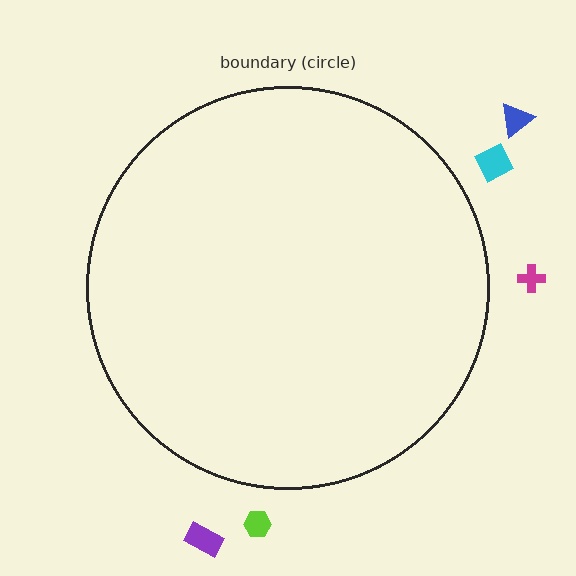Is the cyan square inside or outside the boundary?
Outside.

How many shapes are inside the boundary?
0 inside, 5 outside.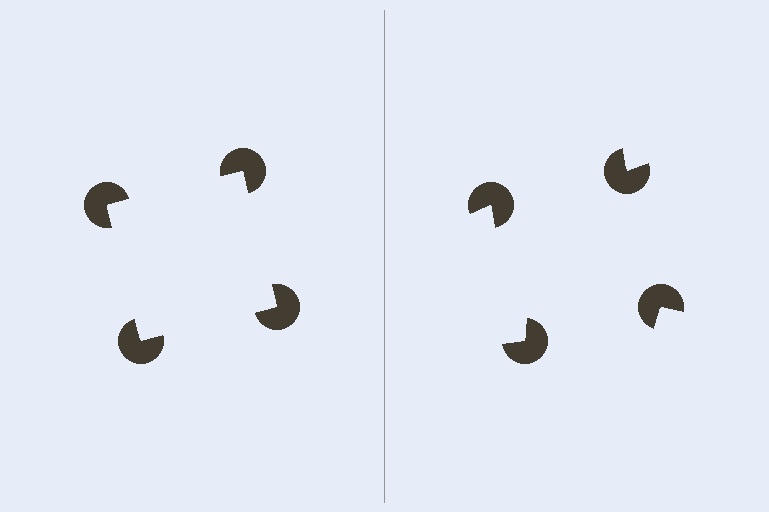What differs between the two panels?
The pac-man discs are positioned identically on both sides; only the wedge orientations differ. On the left they align to a square; on the right they are misaligned.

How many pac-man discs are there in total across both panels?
8 — 4 on each side.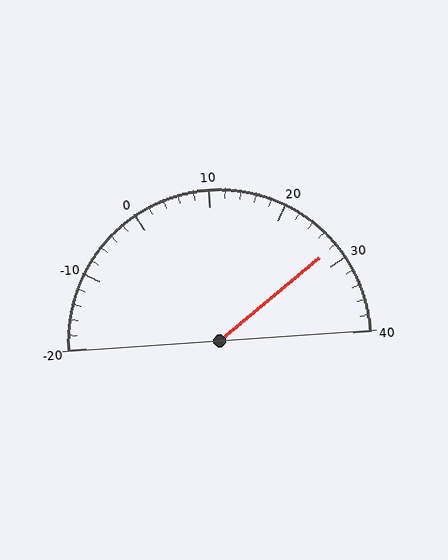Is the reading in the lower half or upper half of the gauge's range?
The reading is in the upper half of the range (-20 to 40).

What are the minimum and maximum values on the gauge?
The gauge ranges from -20 to 40.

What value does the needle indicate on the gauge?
The needle indicates approximately 28.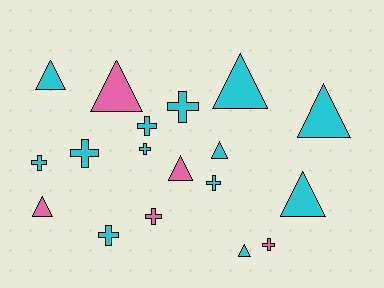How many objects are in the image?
There are 18 objects.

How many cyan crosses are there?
There are 7 cyan crosses.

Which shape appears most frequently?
Triangle, with 9 objects.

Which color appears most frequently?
Cyan, with 13 objects.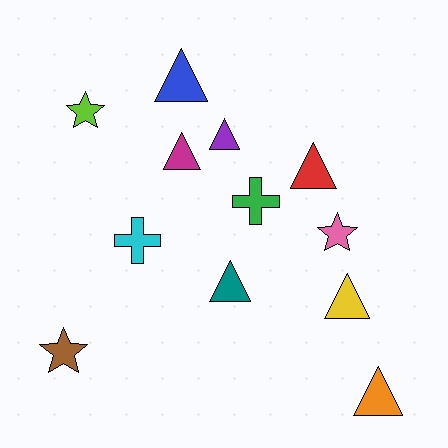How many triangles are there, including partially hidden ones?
There are 7 triangles.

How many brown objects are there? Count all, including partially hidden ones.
There is 1 brown object.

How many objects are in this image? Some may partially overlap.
There are 12 objects.